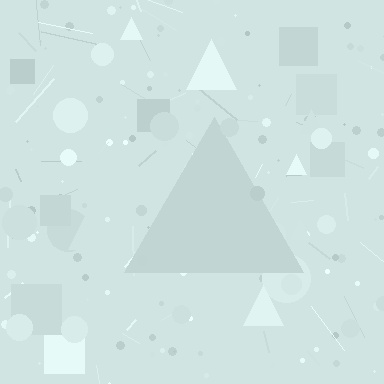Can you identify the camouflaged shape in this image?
The camouflaged shape is a triangle.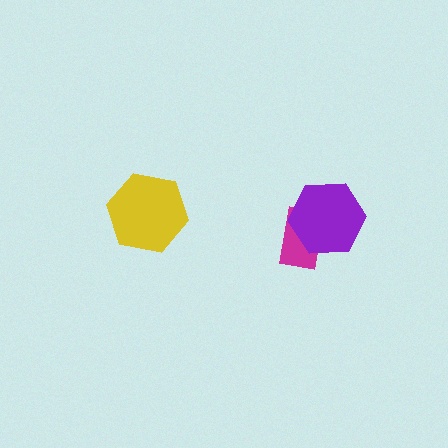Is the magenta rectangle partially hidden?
Yes, it is partially covered by another shape.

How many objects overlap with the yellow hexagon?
0 objects overlap with the yellow hexagon.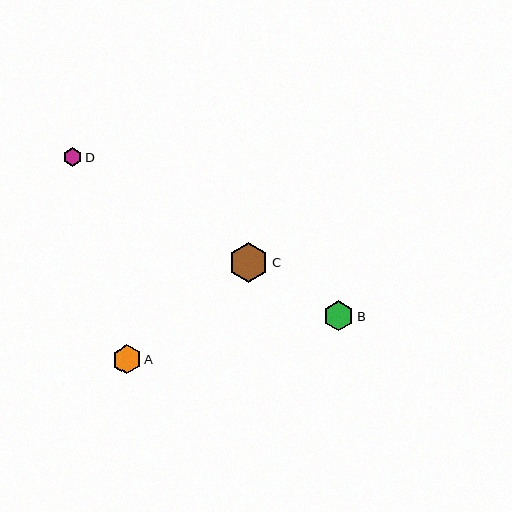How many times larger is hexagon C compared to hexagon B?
Hexagon C is approximately 1.3 times the size of hexagon B.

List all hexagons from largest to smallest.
From largest to smallest: C, B, A, D.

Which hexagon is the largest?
Hexagon C is the largest with a size of approximately 40 pixels.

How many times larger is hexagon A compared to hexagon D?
Hexagon A is approximately 1.6 times the size of hexagon D.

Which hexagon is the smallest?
Hexagon D is the smallest with a size of approximately 18 pixels.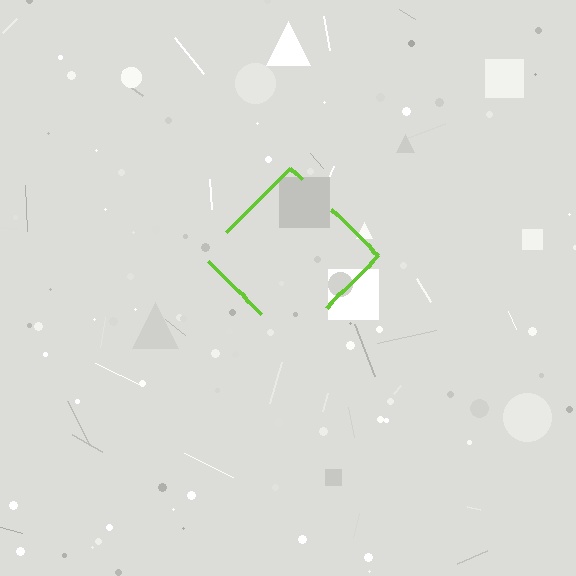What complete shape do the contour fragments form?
The contour fragments form a diamond.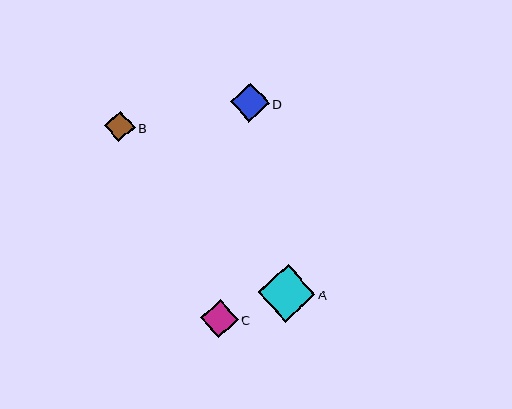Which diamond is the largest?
Diamond A is the largest with a size of approximately 58 pixels.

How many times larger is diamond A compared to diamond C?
Diamond A is approximately 1.5 times the size of diamond C.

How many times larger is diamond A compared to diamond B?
Diamond A is approximately 1.9 times the size of diamond B.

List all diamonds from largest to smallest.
From largest to smallest: A, D, C, B.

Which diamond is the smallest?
Diamond B is the smallest with a size of approximately 30 pixels.